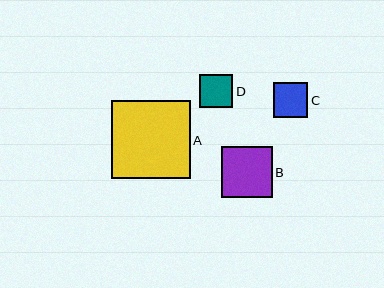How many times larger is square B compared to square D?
Square B is approximately 1.5 times the size of square D.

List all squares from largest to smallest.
From largest to smallest: A, B, C, D.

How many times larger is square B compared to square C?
Square B is approximately 1.5 times the size of square C.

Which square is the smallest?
Square D is the smallest with a size of approximately 33 pixels.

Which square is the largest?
Square A is the largest with a size of approximately 79 pixels.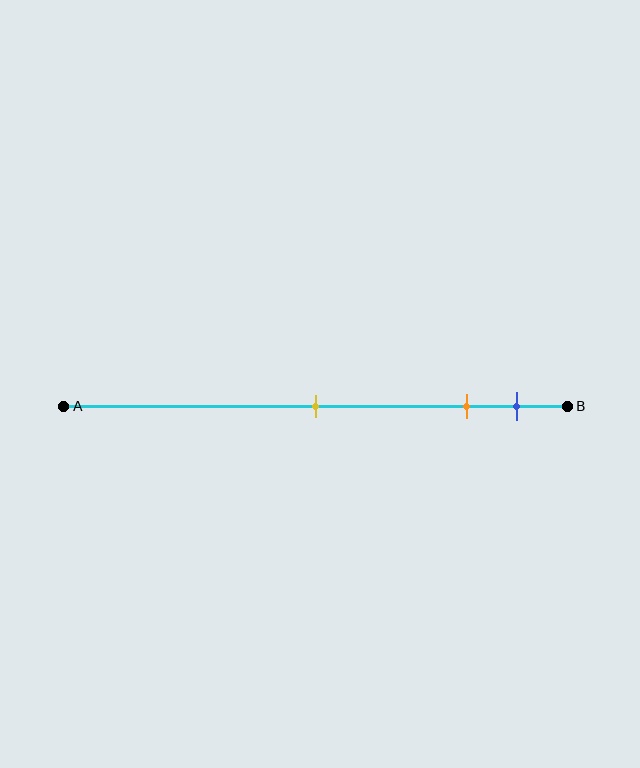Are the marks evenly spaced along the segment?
No, the marks are not evenly spaced.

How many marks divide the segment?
There are 3 marks dividing the segment.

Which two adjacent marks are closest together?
The orange and blue marks are the closest adjacent pair.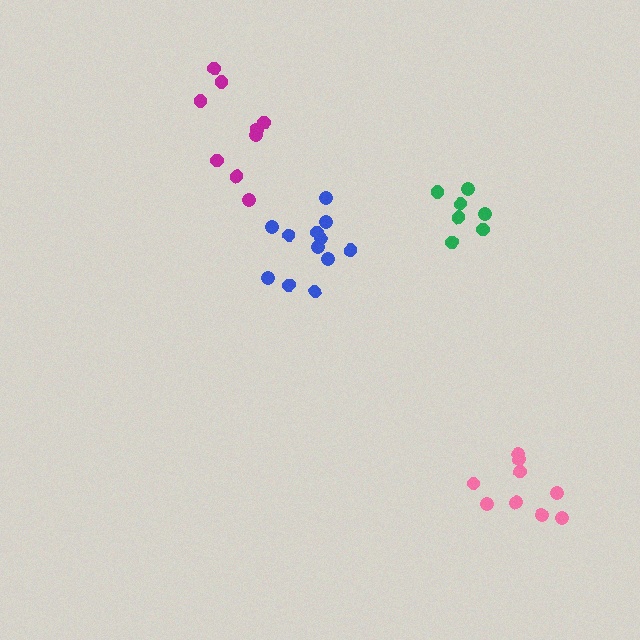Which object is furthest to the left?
The magenta cluster is leftmost.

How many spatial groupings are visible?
There are 4 spatial groupings.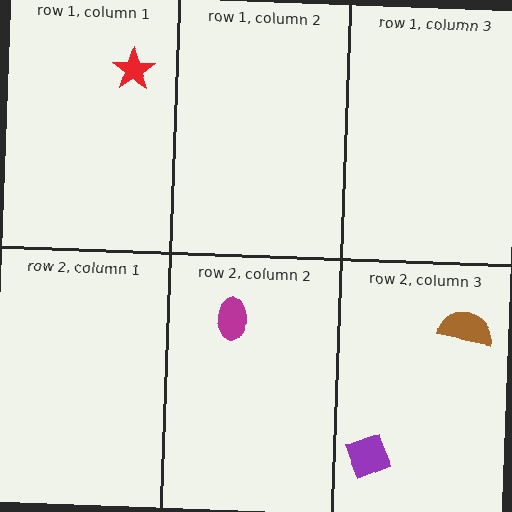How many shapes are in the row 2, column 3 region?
2.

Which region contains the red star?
The row 1, column 1 region.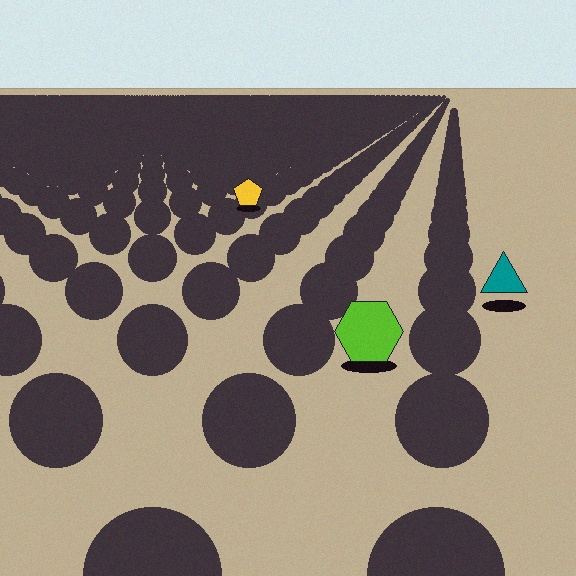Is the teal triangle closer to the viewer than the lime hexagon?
No. The lime hexagon is closer — you can tell from the texture gradient: the ground texture is coarser near it.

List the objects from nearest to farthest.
From nearest to farthest: the lime hexagon, the teal triangle, the yellow pentagon.